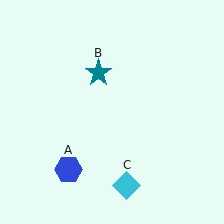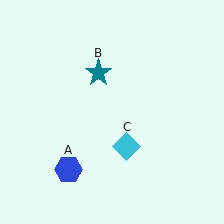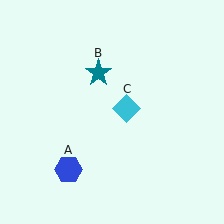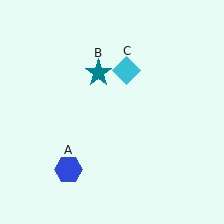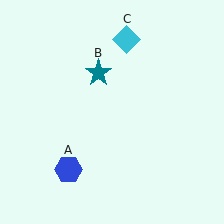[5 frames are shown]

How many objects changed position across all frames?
1 object changed position: cyan diamond (object C).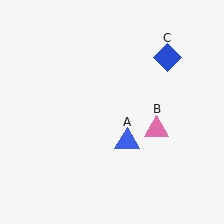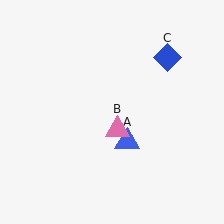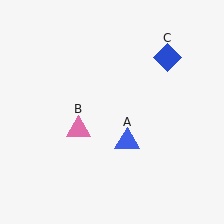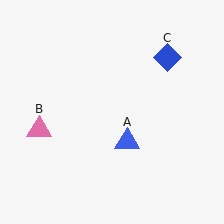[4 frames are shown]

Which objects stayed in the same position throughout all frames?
Blue triangle (object A) and blue diamond (object C) remained stationary.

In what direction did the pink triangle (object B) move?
The pink triangle (object B) moved left.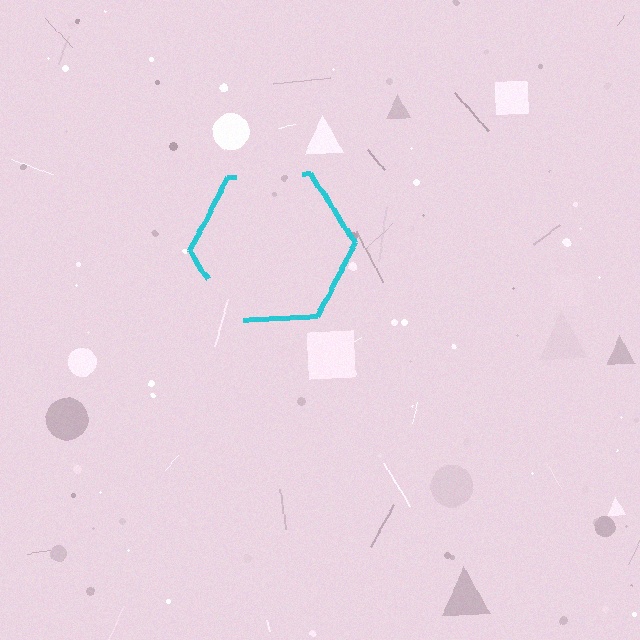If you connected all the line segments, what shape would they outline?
They would outline a hexagon.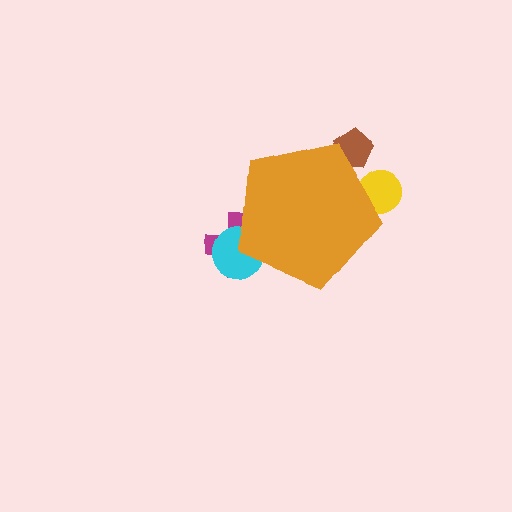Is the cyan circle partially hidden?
Yes, the cyan circle is partially hidden behind the orange pentagon.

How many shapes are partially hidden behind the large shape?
4 shapes are partially hidden.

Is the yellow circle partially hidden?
Yes, the yellow circle is partially hidden behind the orange pentagon.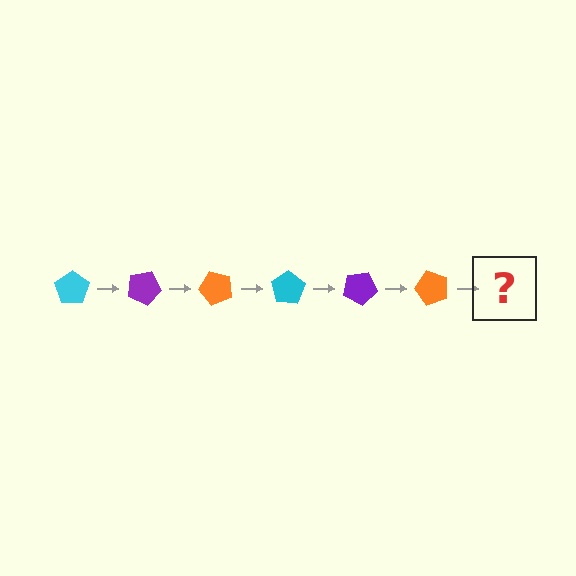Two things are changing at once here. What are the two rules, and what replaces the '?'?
The two rules are that it rotates 25 degrees each step and the color cycles through cyan, purple, and orange. The '?' should be a cyan pentagon, rotated 150 degrees from the start.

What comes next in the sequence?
The next element should be a cyan pentagon, rotated 150 degrees from the start.